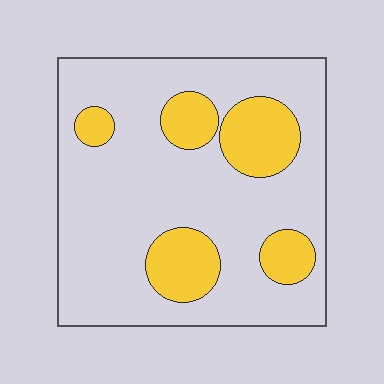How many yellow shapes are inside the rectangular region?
5.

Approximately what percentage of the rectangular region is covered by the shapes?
Approximately 20%.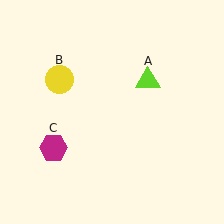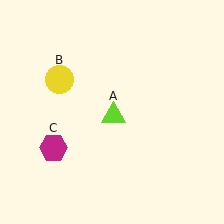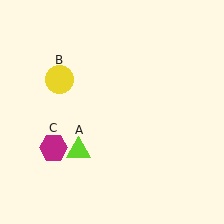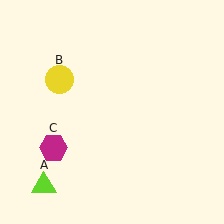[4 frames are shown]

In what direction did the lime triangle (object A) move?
The lime triangle (object A) moved down and to the left.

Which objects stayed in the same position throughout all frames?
Yellow circle (object B) and magenta hexagon (object C) remained stationary.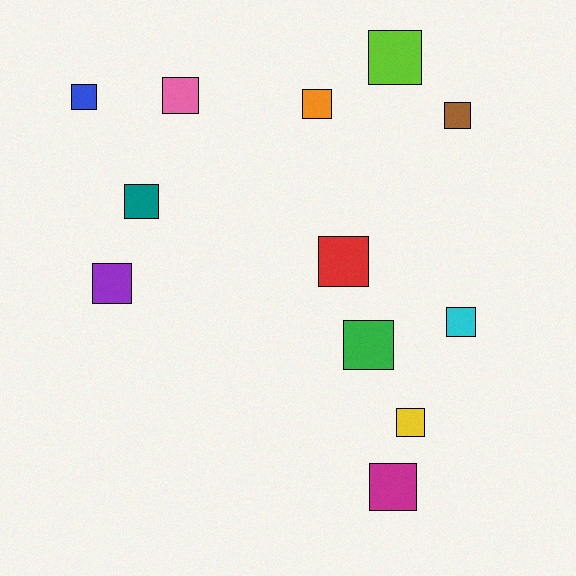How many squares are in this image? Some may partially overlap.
There are 12 squares.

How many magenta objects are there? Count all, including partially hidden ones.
There is 1 magenta object.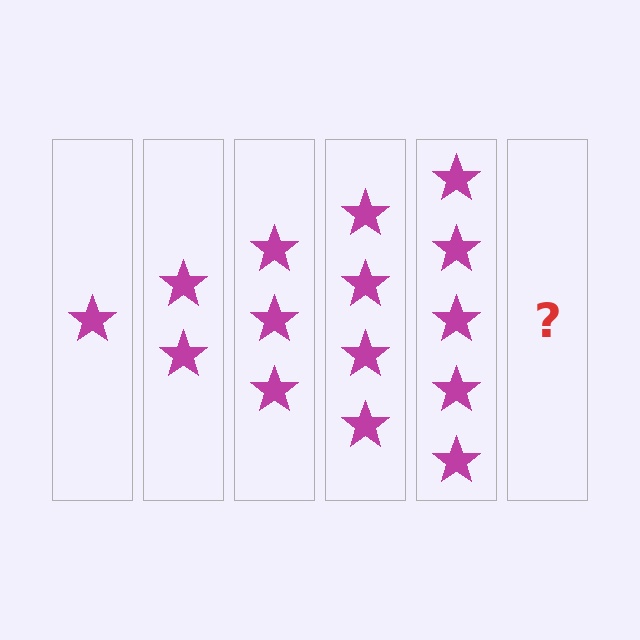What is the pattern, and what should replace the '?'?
The pattern is that each step adds one more star. The '?' should be 6 stars.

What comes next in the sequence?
The next element should be 6 stars.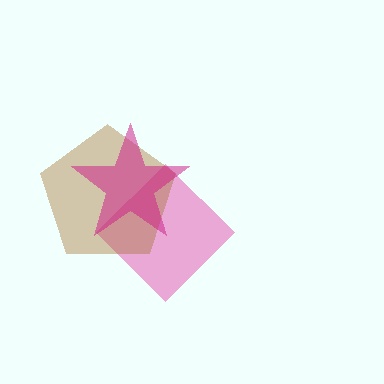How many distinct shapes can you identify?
There are 3 distinct shapes: a pink diamond, a brown pentagon, a magenta star.